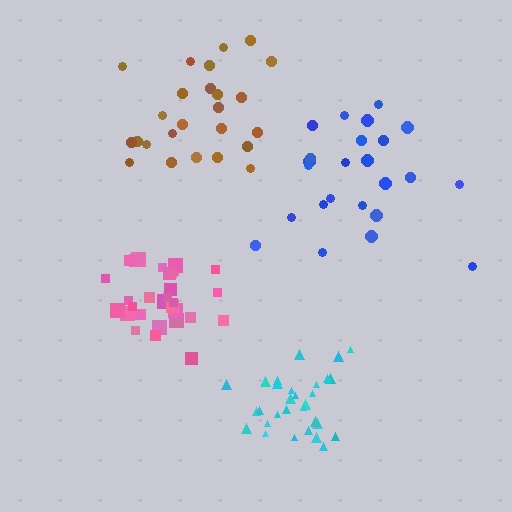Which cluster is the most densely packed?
Pink.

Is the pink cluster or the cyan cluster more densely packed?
Pink.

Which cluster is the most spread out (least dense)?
Blue.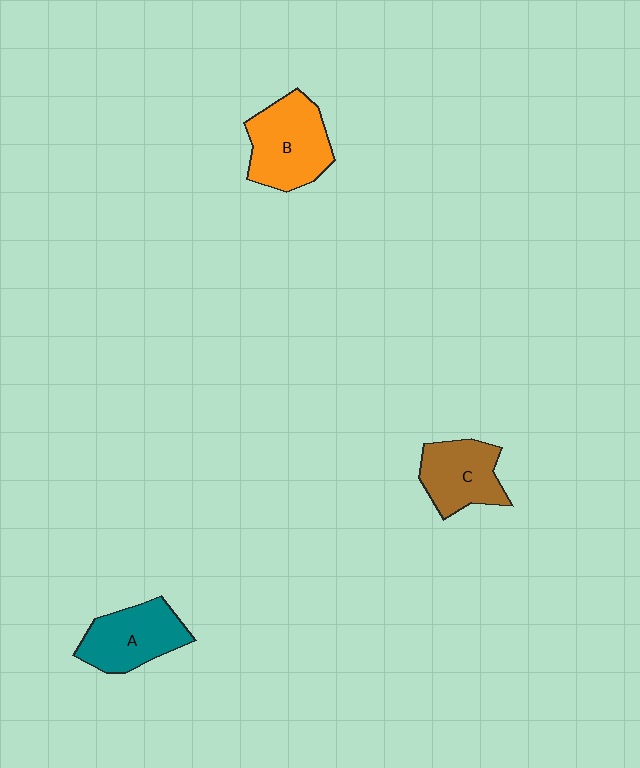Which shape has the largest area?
Shape B (orange).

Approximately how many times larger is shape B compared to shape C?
Approximately 1.3 times.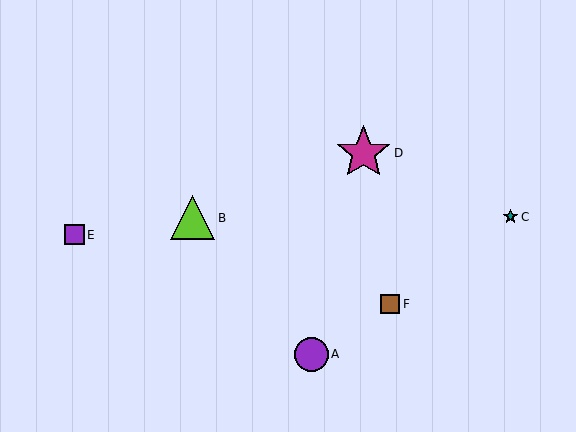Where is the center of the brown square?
The center of the brown square is at (390, 304).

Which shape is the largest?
The magenta star (labeled D) is the largest.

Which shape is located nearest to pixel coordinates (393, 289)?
The brown square (labeled F) at (390, 304) is nearest to that location.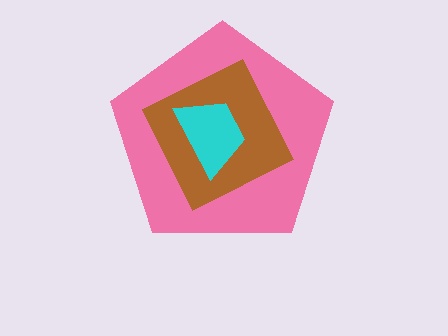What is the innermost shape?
The cyan trapezoid.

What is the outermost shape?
The pink pentagon.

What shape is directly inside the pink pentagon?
The brown diamond.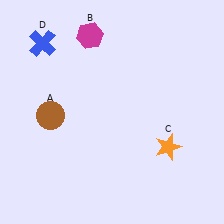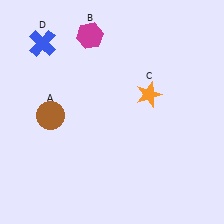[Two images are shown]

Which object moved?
The orange star (C) moved up.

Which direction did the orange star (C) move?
The orange star (C) moved up.